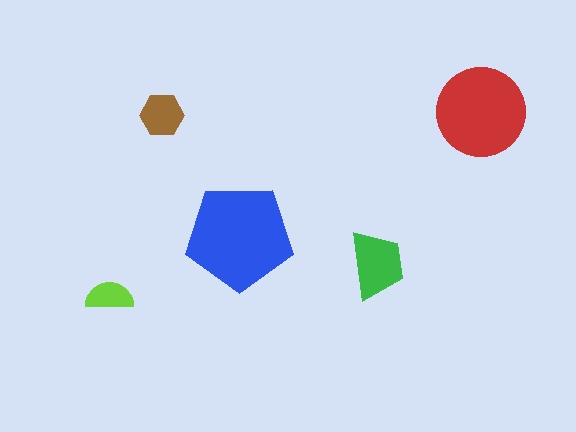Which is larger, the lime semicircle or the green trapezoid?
The green trapezoid.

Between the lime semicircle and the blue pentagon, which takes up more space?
The blue pentagon.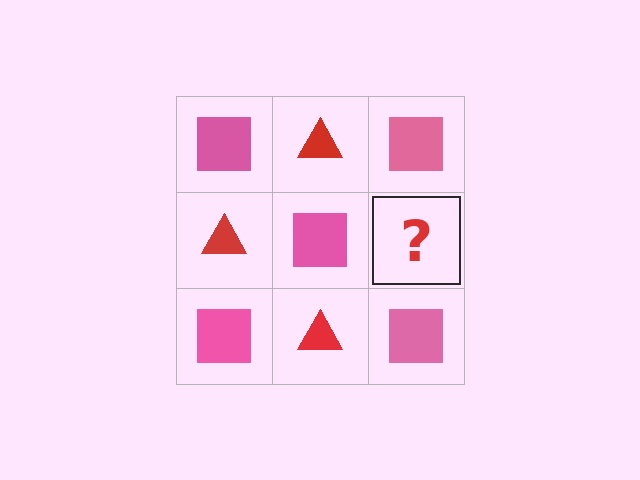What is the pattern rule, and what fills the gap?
The rule is that it alternates pink square and red triangle in a checkerboard pattern. The gap should be filled with a red triangle.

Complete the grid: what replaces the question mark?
The question mark should be replaced with a red triangle.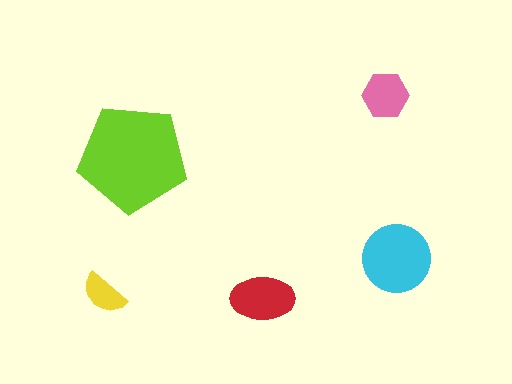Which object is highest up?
The pink hexagon is topmost.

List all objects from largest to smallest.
The lime pentagon, the cyan circle, the red ellipse, the pink hexagon, the yellow semicircle.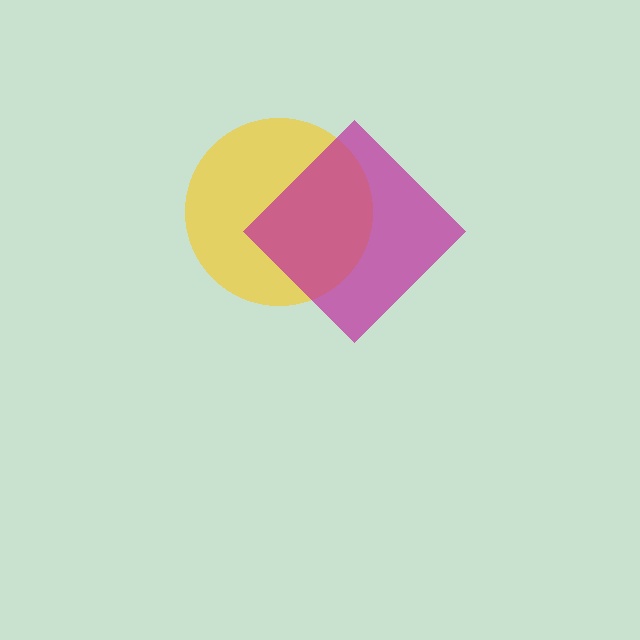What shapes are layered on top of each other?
The layered shapes are: a yellow circle, a magenta diamond.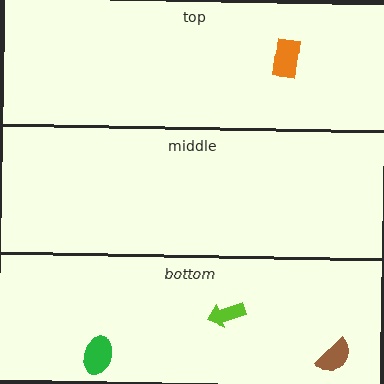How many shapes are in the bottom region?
3.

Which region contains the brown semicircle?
The bottom region.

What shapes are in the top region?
The orange rectangle.